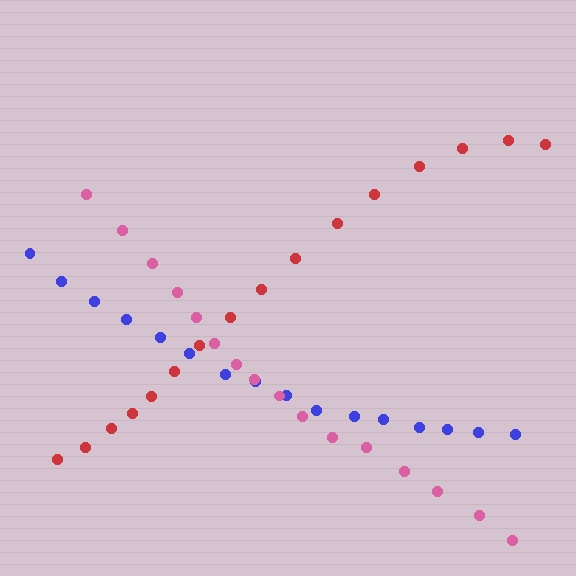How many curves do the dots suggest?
There are 3 distinct paths.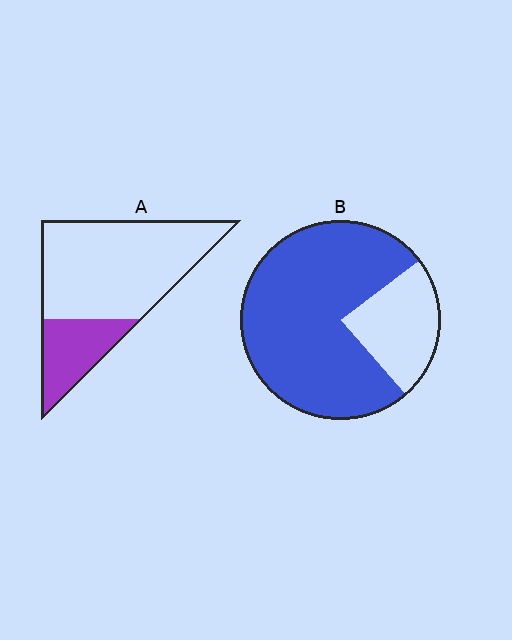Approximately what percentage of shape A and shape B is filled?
A is approximately 25% and B is approximately 75%.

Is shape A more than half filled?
No.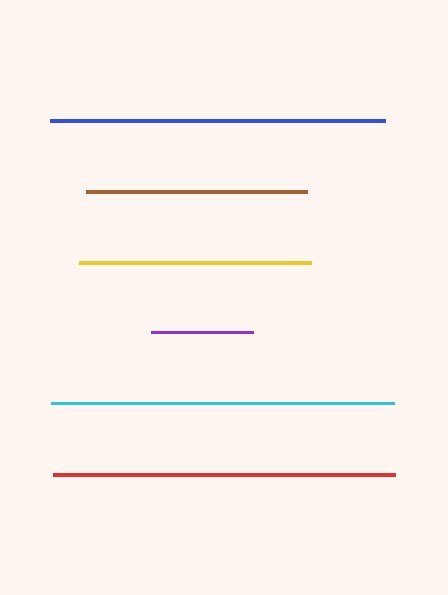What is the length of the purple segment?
The purple segment is approximately 102 pixels long.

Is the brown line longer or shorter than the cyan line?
The cyan line is longer than the brown line.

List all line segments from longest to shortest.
From longest to shortest: cyan, red, blue, yellow, brown, purple.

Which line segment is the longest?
The cyan line is the longest at approximately 343 pixels.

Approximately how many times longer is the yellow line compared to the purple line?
The yellow line is approximately 2.3 times the length of the purple line.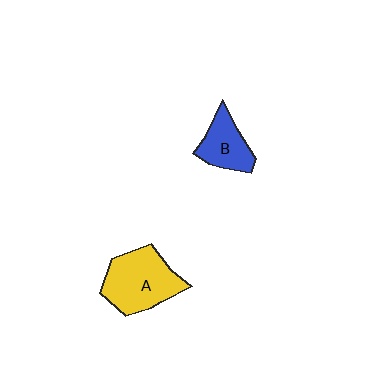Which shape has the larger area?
Shape A (yellow).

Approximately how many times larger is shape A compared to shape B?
Approximately 1.7 times.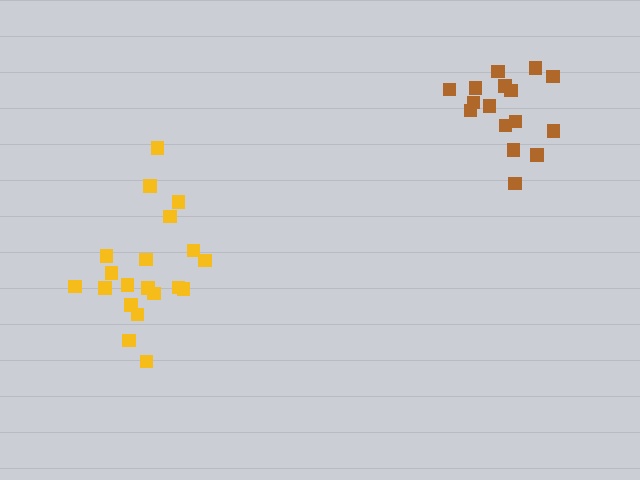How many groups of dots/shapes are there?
There are 2 groups.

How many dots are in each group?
Group 1: 16 dots, Group 2: 20 dots (36 total).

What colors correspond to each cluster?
The clusters are colored: brown, yellow.